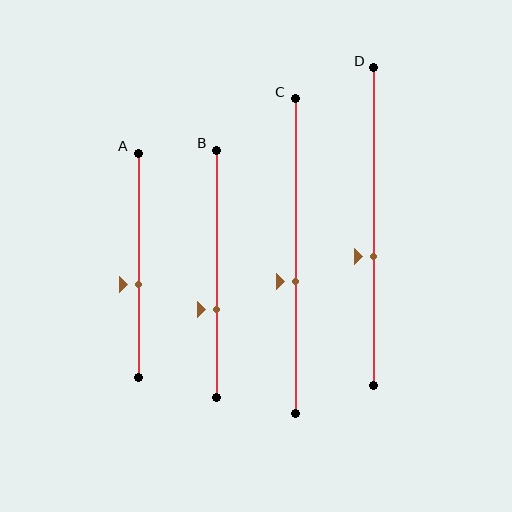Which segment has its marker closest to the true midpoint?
Segment C has its marker closest to the true midpoint.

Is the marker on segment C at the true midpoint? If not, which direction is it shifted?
No, the marker on segment C is shifted downward by about 8% of the segment length.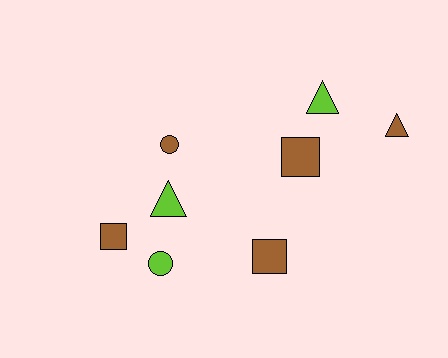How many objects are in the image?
There are 8 objects.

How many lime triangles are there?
There are 2 lime triangles.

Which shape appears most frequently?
Square, with 3 objects.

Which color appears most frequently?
Brown, with 5 objects.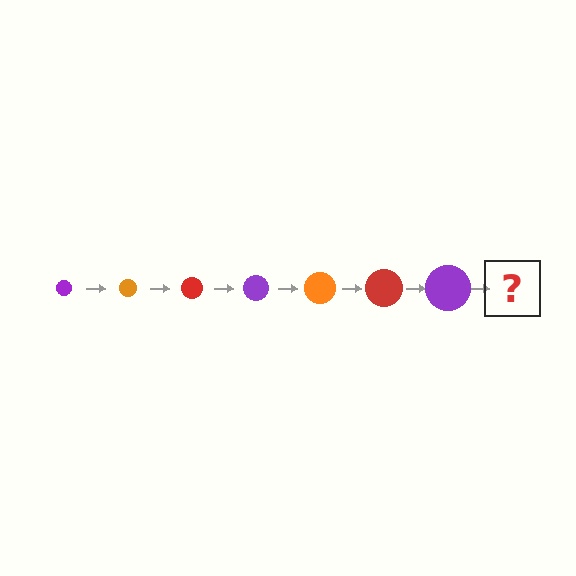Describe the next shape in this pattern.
It should be an orange circle, larger than the previous one.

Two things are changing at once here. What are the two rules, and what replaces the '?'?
The two rules are that the circle grows larger each step and the color cycles through purple, orange, and red. The '?' should be an orange circle, larger than the previous one.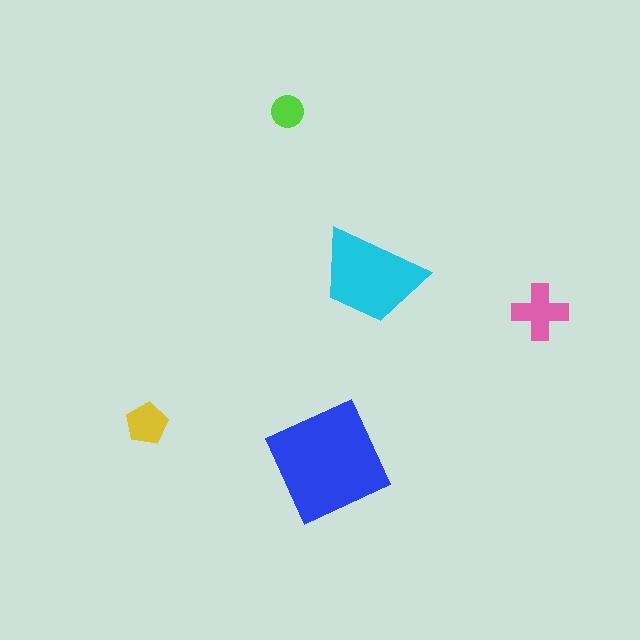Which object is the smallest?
The lime circle.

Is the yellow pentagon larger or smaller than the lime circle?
Larger.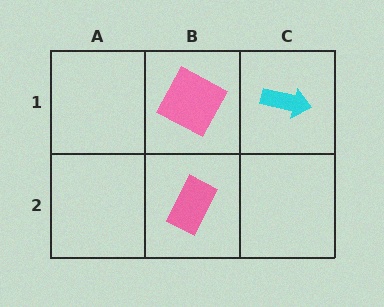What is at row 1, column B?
A pink square.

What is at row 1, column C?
A cyan arrow.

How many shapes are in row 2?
1 shape.